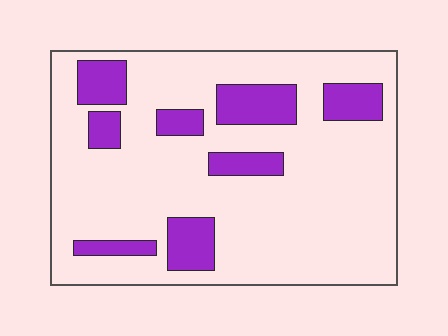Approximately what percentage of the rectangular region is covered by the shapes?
Approximately 20%.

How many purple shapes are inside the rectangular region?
8.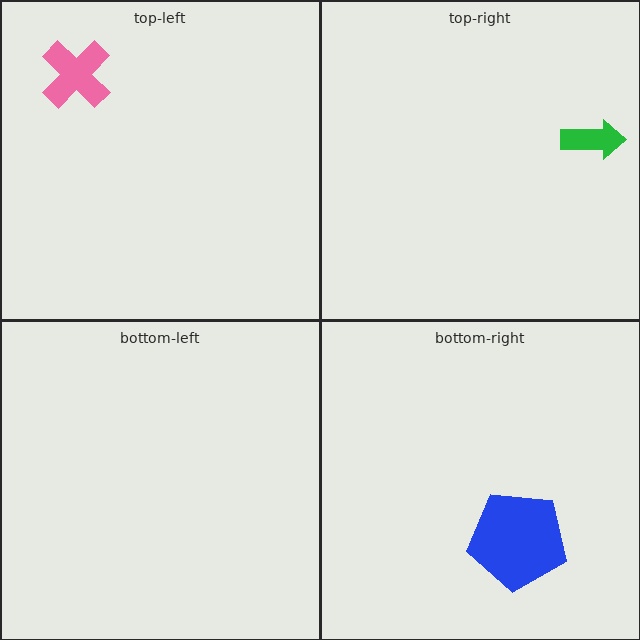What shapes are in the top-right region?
The green arrow.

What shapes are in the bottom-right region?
The blue pentagon.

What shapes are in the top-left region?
The pink cross.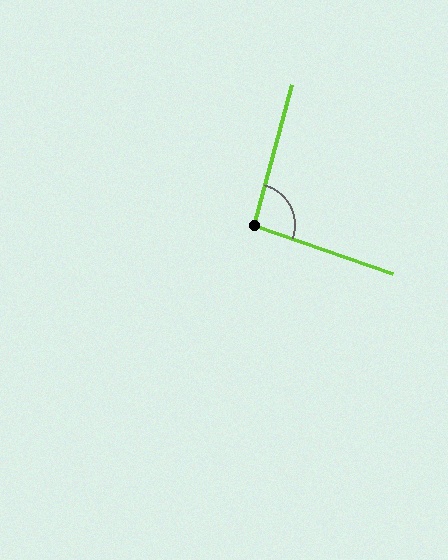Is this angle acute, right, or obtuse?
It is approximately a right angle.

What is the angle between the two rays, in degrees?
Approximately 94 degrees.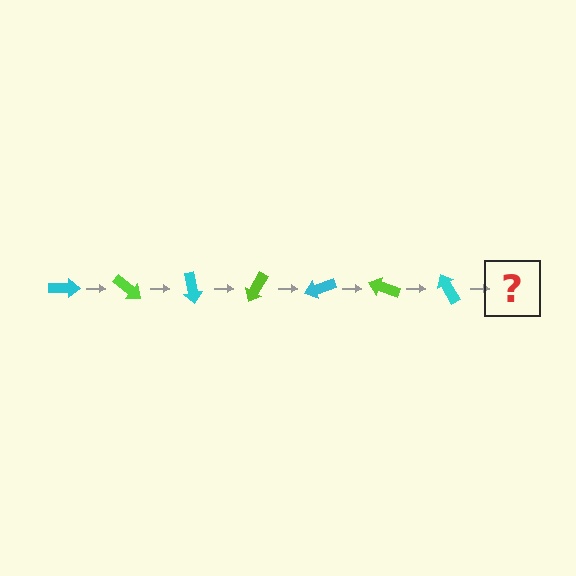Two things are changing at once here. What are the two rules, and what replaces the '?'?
The two rules are that it rotates 40 degrees each step and the color cycles through cyan and lime. The '?' should be a lime arrow, rotated 280 degrees from the start.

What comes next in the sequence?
The next element should be a lime arrow, rotated 280 degrees from the start.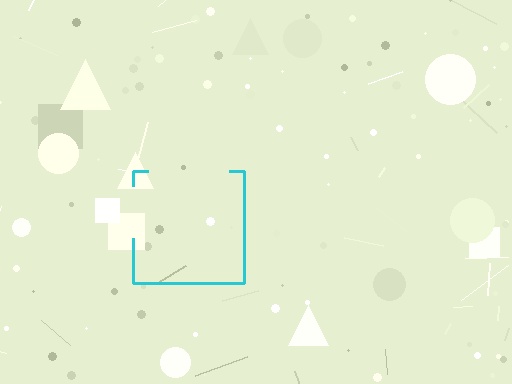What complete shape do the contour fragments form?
The contour fragments form a square.